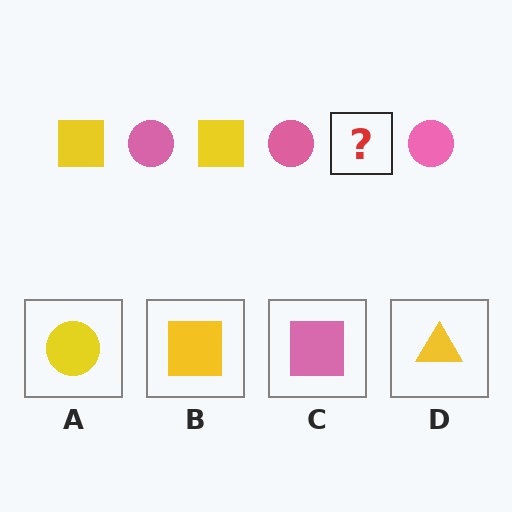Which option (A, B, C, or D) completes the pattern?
B.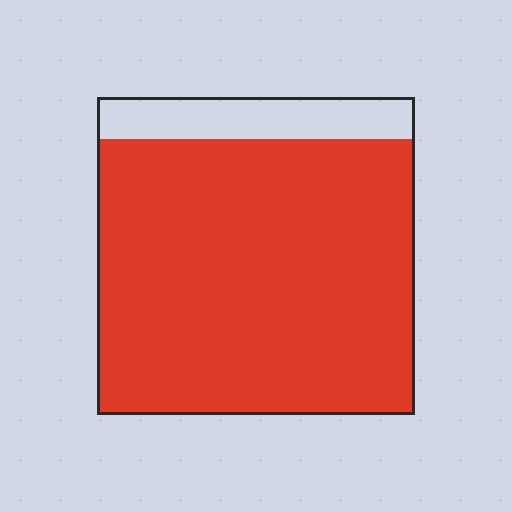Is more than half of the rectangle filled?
Yes.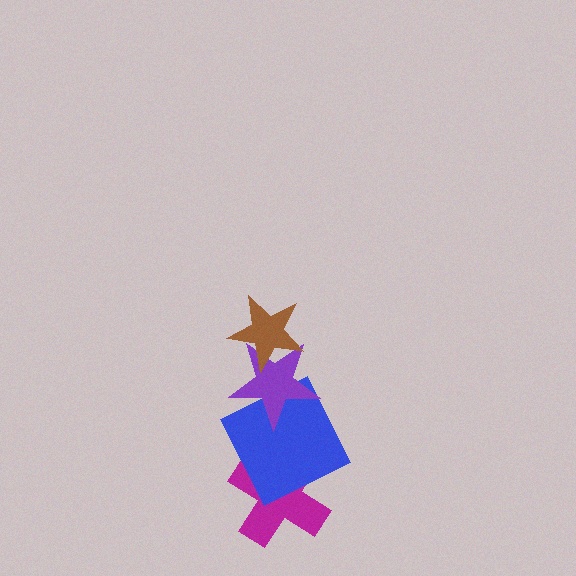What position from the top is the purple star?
The purple star is 2nd from the top.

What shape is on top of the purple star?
The brown star is on top of the purple star.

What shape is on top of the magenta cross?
The blue square is on top of the magenta cross.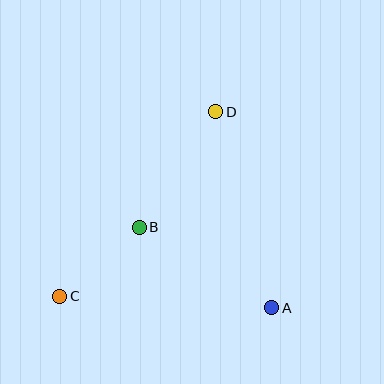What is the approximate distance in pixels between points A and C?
The distance between A and C is approximately 213 pixels.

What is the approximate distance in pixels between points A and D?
The distance between A and D is approximately 204 pixels.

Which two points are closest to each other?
Points B and C are closest to each other.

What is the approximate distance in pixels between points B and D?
The distance between B and D is approximately 138 pixels.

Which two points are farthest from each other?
Points C and D are farthest from each other.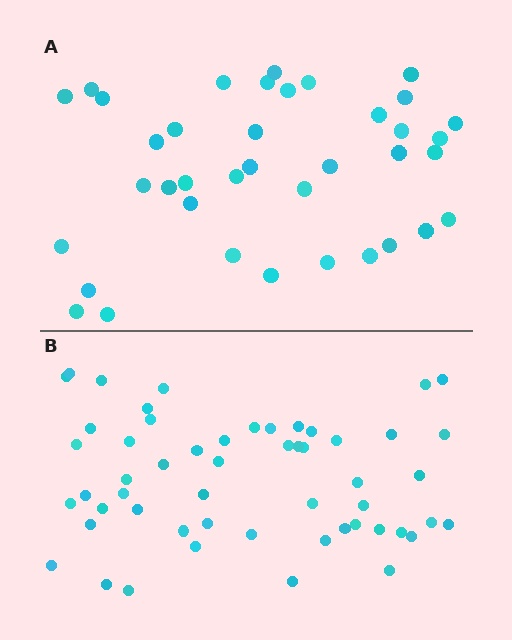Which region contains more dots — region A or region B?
Region B (the bottom region) has more dots.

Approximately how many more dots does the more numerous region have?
Region B has approximately 15 more dots than region A.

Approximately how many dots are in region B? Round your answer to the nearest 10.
About 50 dots. (The exact count is 54, which rounds to 50.)